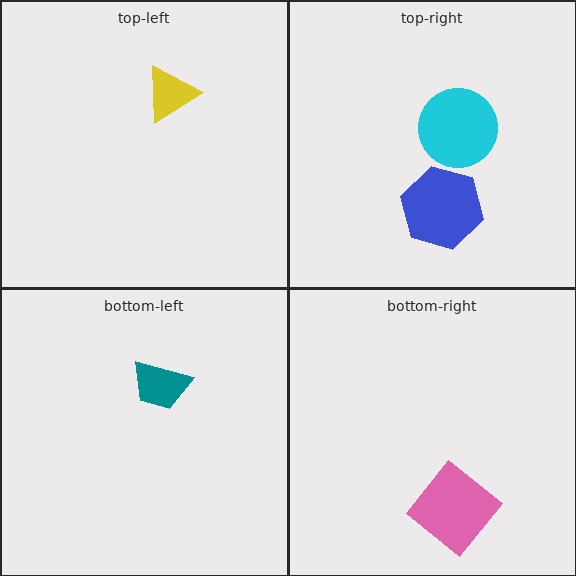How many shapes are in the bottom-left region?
1.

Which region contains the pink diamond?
The bottom-right region.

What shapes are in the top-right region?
The cyan circle, the blue hexagon.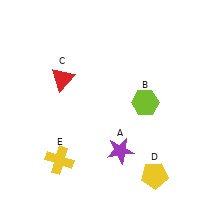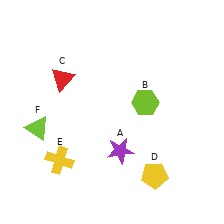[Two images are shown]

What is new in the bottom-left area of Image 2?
A lime triangle (F) was added in the bottom-left area of Image 2.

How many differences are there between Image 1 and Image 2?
There is 1 difference between the two images.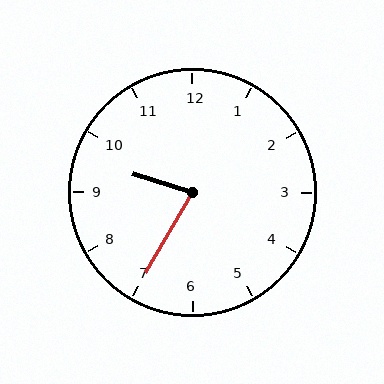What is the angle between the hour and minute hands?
Approximately 78 degrees.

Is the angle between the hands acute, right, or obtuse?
It is acute.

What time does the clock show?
9:35.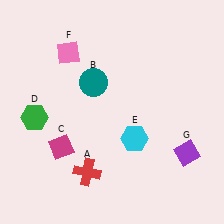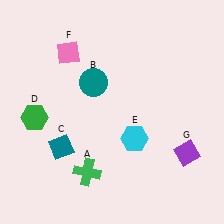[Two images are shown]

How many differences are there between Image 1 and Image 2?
There are 2 differences between the two images.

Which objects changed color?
A changed from red to green. C changed from magenta to teal.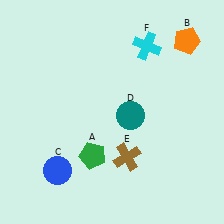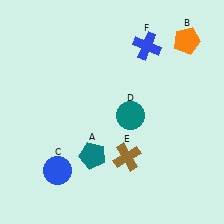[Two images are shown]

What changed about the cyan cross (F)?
In Image 1, F is cyan. In Image 2, it changed to blue.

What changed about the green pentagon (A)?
In Image 1, A is green. In Image 2, it changed to teal.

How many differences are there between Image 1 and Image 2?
There are 2 differences between the two images.